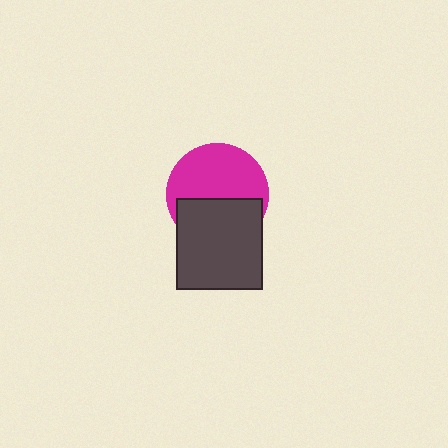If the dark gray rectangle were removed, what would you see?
You would see the complete magenta circle.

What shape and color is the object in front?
The object in front is a dark gray rectangle.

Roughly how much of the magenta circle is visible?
About half of it is visible (roughly 57%).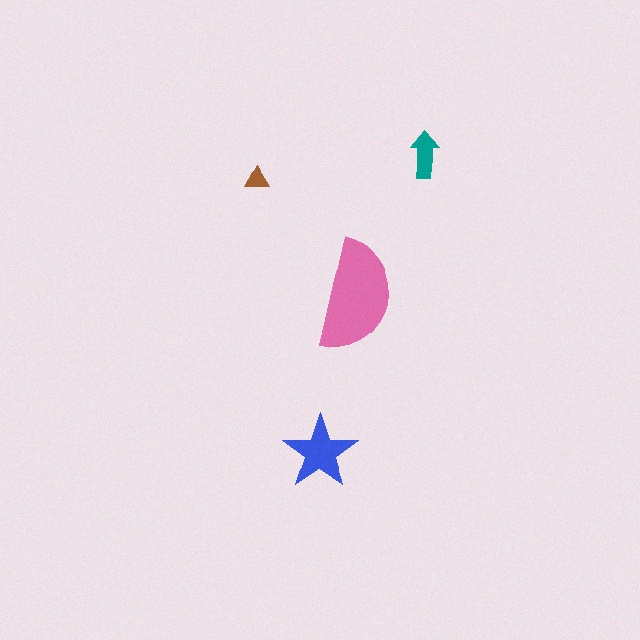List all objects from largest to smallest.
The pink semicircle, the blue star, the teal arrow, the brown triangle.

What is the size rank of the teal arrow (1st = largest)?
3rd.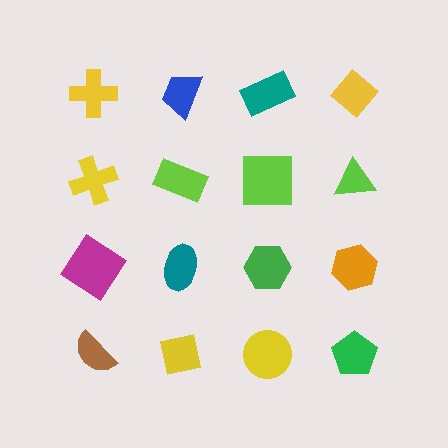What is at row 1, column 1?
A yellow cross.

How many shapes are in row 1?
4 shapes.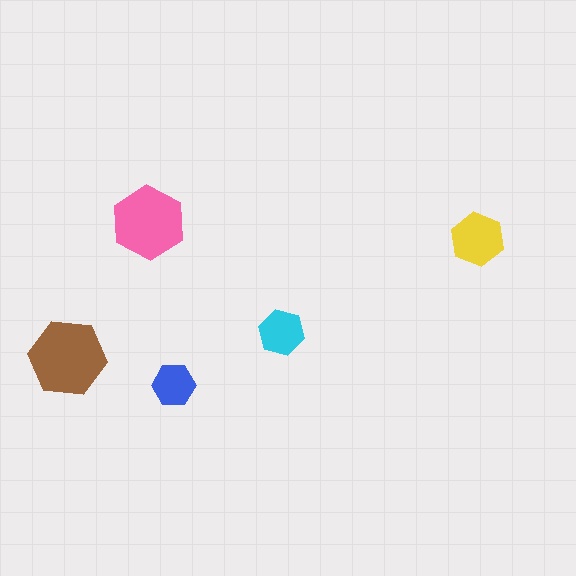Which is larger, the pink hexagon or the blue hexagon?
The pink one.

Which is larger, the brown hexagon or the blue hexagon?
The brown one.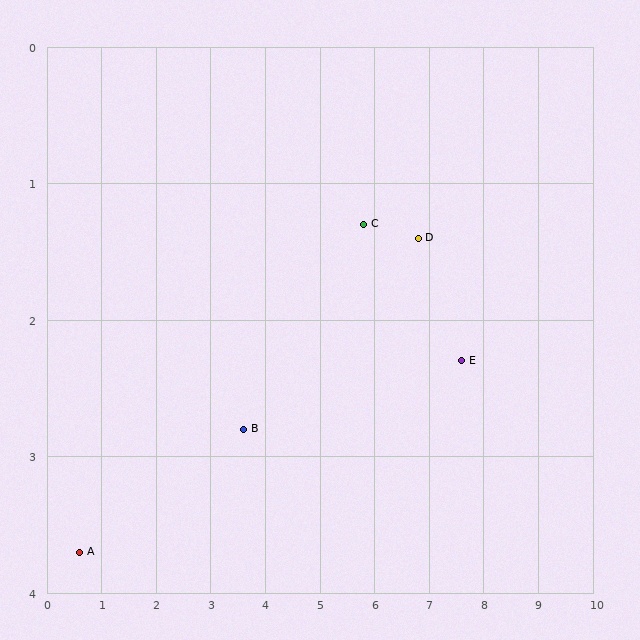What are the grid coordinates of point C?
Point C is at approximately (5.8, 1.3).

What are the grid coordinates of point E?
Point E is at approximately (7.6, 2.3).